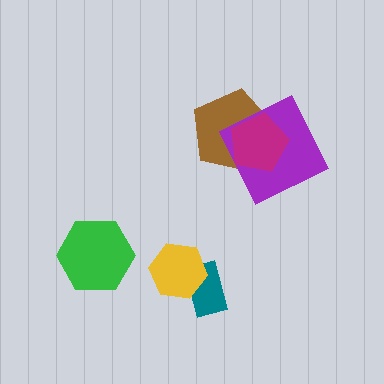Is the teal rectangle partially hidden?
Yes, it is partially covered by another shape.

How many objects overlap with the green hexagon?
0 objects overlap with the green hexagon.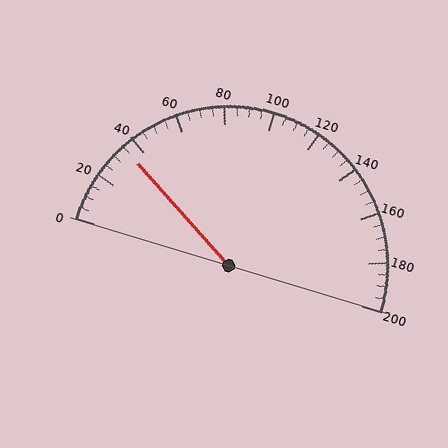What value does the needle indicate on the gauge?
The needle indicates approximately 35.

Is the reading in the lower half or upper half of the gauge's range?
The reading is in the lower half of the range (0 to 200).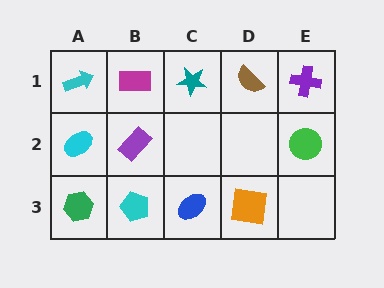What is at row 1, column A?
A cyan arrow.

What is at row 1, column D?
A brown semicircle.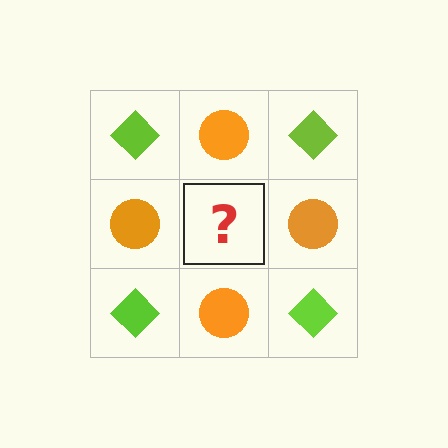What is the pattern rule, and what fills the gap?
The rule is that it alternates lime diamond and orange circle in a checkerboard pattern. The gap should be filled with a lime diamond.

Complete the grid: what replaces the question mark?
The question mark should be replaced with a lime diamond.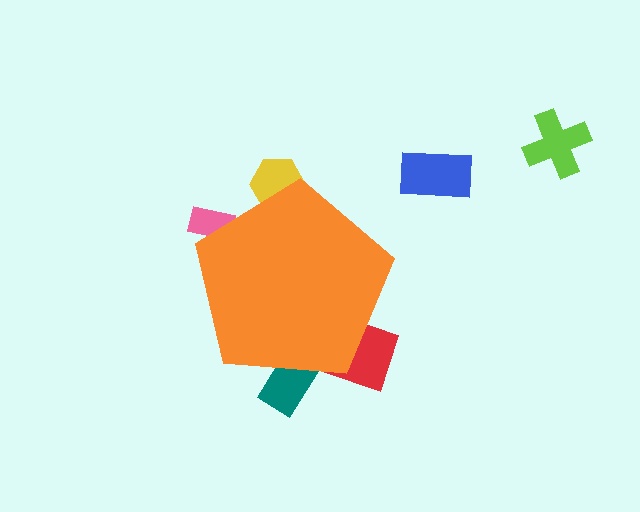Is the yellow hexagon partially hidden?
Yes, the yellow hexagon is partially hidden behind the orange pentagon.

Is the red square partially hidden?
Yes, the red square is partially hidden behind the orange pentagon.